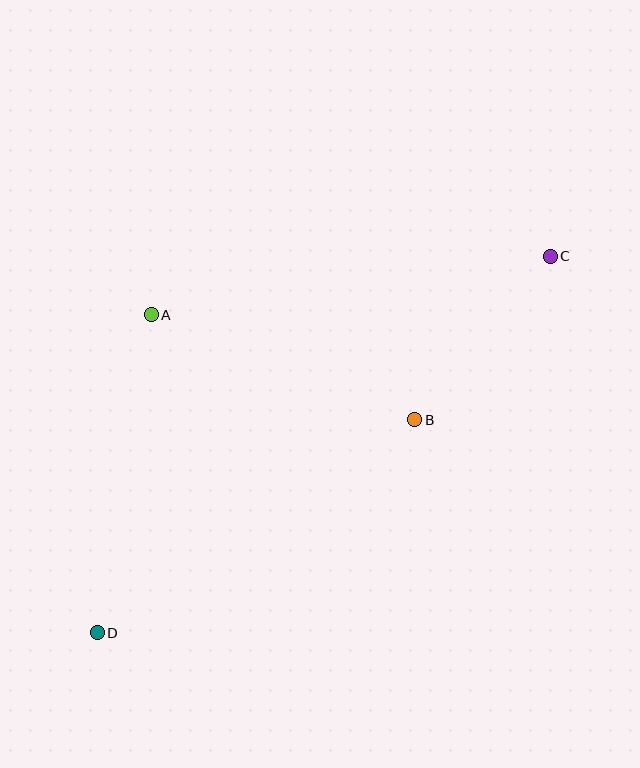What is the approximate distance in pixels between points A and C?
The distance between A and C is approximately 403 pixels.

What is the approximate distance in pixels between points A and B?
The distance between A and B is approximately 284 pixels.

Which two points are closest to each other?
Points B and C are closest to each other.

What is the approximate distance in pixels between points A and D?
The distance between A and D is approximately 323 pixels.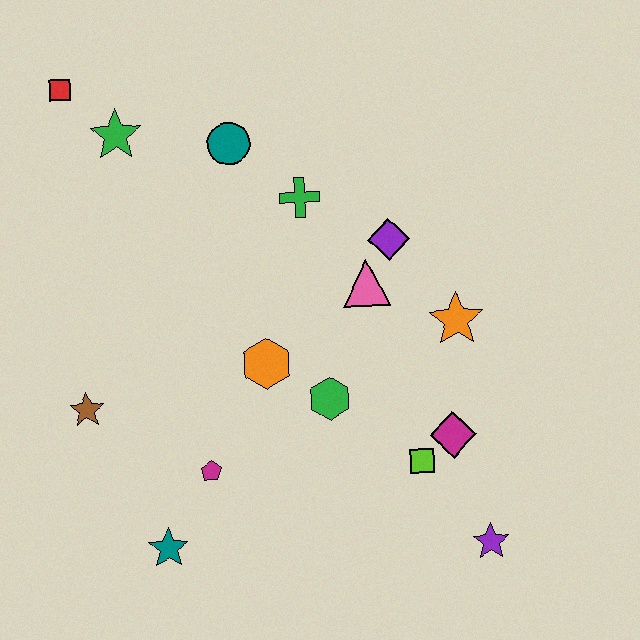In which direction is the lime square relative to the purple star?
The lime square is above the purple star.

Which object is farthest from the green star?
The purple star is farthest from the green star.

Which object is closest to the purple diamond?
The pink triangle is closest to the purple diamond.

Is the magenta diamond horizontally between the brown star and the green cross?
No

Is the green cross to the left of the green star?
No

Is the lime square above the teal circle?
No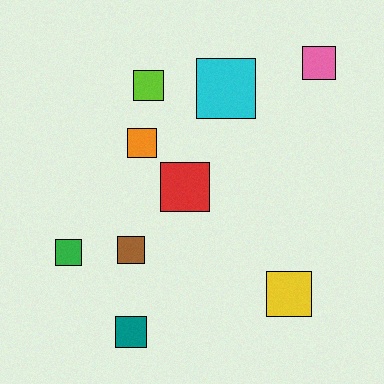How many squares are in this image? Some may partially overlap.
There are 9 squares.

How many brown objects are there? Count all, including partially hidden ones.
There is 1 brown object.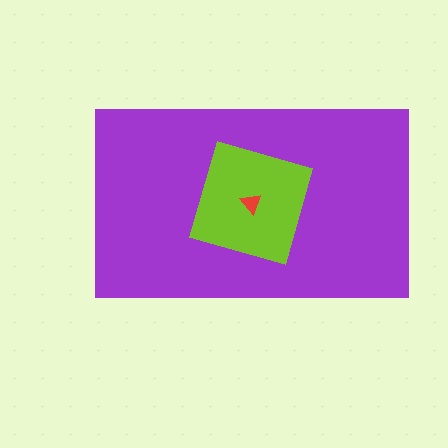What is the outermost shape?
The purple rectangle.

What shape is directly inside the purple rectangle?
The lime square.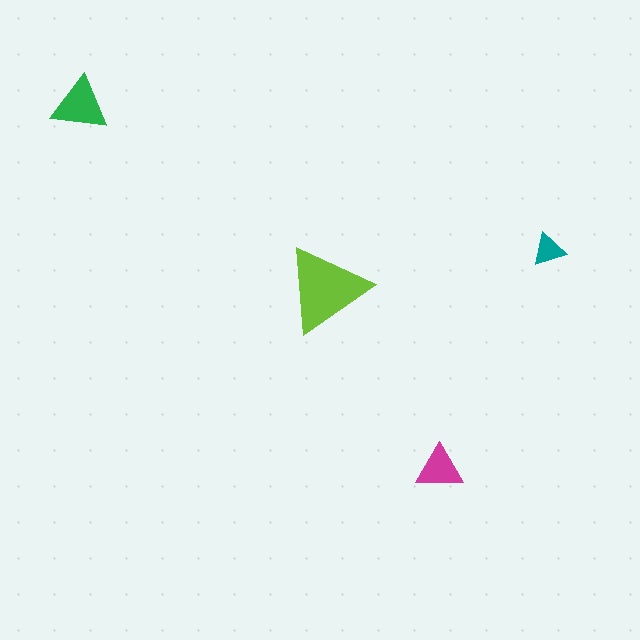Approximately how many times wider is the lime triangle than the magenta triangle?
About 2 times wider.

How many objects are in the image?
There are 4 objects in the image.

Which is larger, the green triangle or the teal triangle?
The green one.